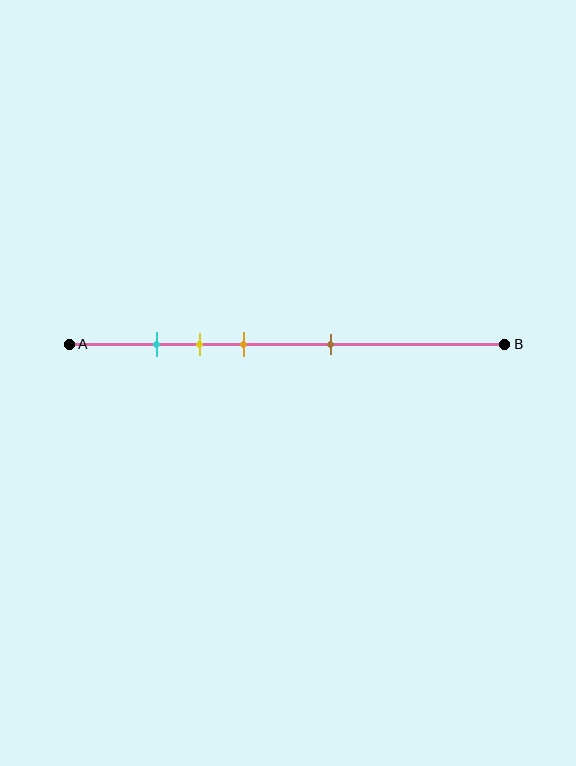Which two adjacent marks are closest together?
The cyan and yellow marks are the closest adjacent pair.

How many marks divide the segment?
There are 4 marks dividing the segment.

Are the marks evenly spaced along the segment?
No, the marks are not evenly spaced.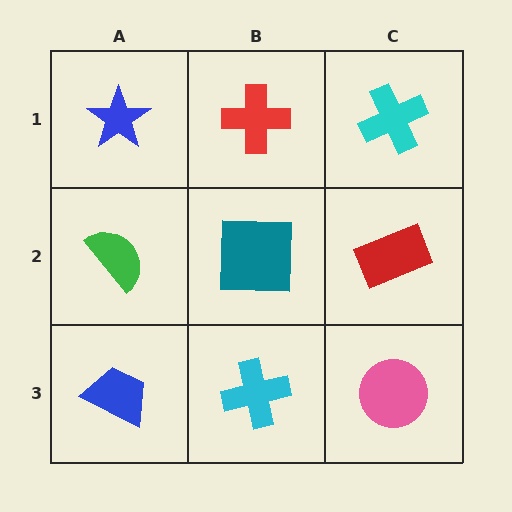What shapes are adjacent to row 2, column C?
A cyan cross (row 1, column C), a pink circle (row 3, column C), a teal square (row 2, column B).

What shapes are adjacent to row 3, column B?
A teal square (row 2, column B), a blue trapezoid (row 3, column A), a pink circle (row 3, column C).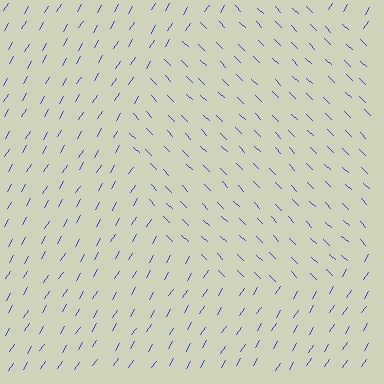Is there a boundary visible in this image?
Yes, there is a texture boundary formed by a change in line orientation.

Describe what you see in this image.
The image is filled with small blue line segments. A circle region in the image has lines oriented differently from the surrounding lines, creating a visible texture boundary.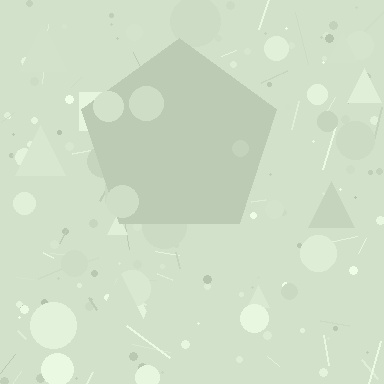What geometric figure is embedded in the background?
A pentagon is embedded in the background.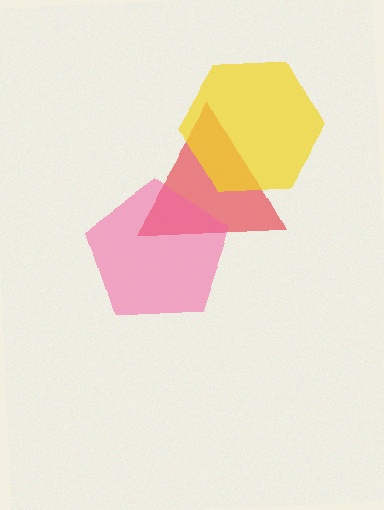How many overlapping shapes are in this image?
There are 3 overlapping shapes in the image.